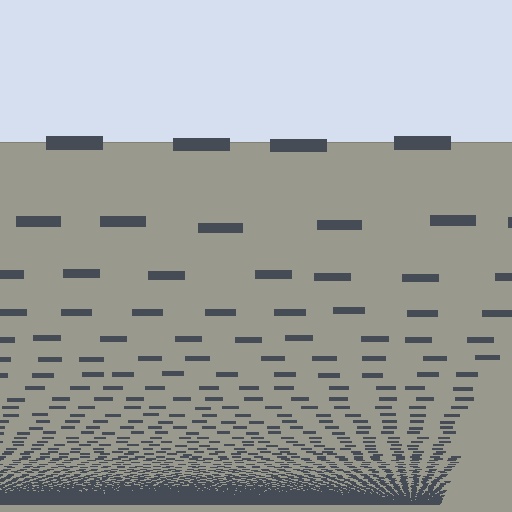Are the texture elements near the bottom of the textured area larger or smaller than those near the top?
Smaller. The gradient is inverted — elements near the bottom are smaller and denser.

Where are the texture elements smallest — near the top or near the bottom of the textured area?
Near the bottom.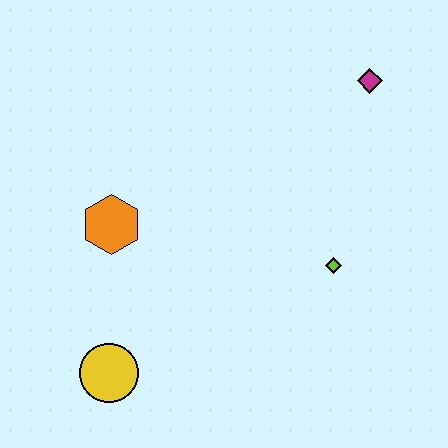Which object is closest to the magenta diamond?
The lime diamond is closest to the magenta diamond.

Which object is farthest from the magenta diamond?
The yellow circle is farthest from the magenta diamond.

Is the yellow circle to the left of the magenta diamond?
Yes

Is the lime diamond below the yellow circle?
No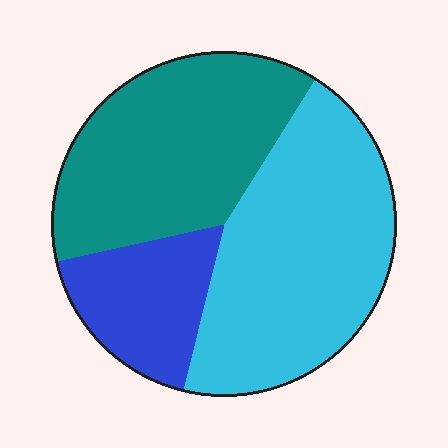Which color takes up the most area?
Cyan, at roughly 45%.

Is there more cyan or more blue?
Cyan.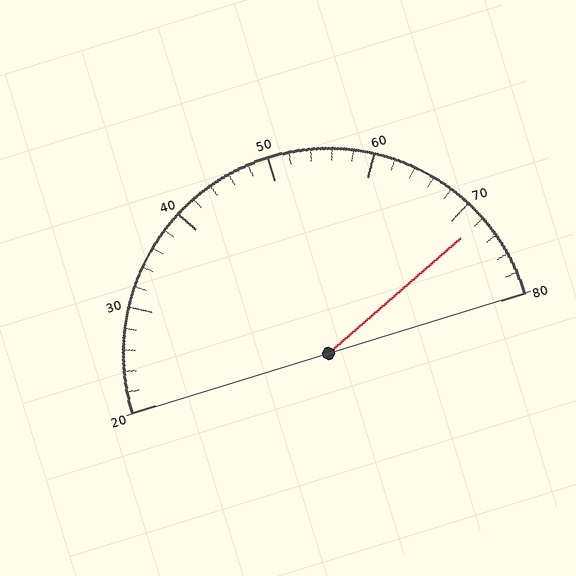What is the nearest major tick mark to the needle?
The nearest major tick mark is 70.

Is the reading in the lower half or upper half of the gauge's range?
The reading is in the upper half of the range (20 to 80).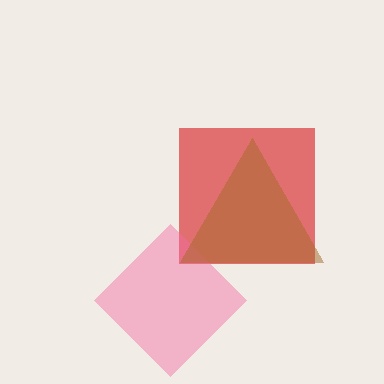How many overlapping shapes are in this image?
There are 3 overlapping shapes in the image.